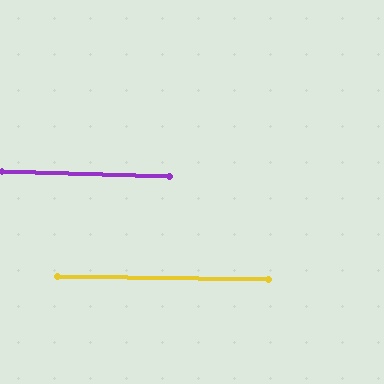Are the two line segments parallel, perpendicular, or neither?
Parallel — their directions differ by only 0.5°.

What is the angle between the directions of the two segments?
Approximately 1 degree.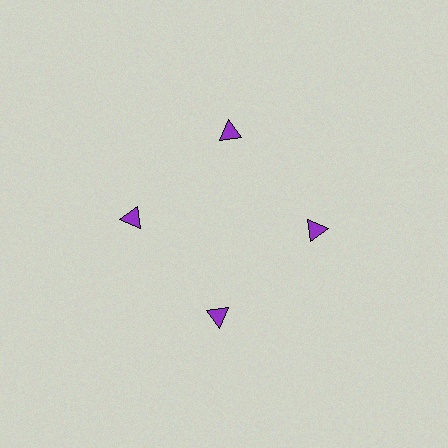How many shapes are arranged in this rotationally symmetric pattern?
There are 4 shapes, arranged in 4 groups of 1.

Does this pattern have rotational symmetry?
Yes, this pattern has 4-fold rotational symmetry. It looks the same after rotating 90 degrees around the center.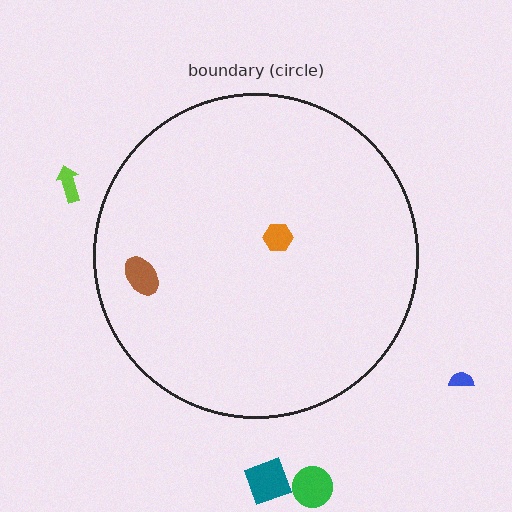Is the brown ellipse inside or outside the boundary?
Inside.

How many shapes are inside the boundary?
2 inside, 4 outside.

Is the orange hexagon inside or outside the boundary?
Inside.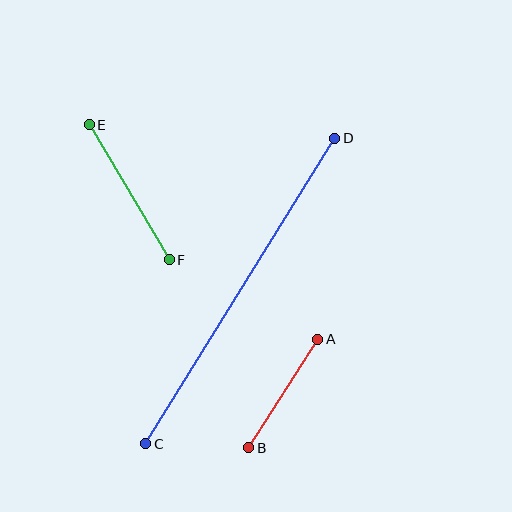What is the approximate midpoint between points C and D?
The midpoint is at approximately (240, 291) pixels.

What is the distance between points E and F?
The distance is approximately 157 pixels.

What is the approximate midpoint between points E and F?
The midpoint is at approximately (129, 192) pixels.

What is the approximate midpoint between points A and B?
The midpoint is at approximately (283, 394) pixels.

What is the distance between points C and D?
The distance is approximately 359 pixels.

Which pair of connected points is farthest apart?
Points C and D are farthest apart.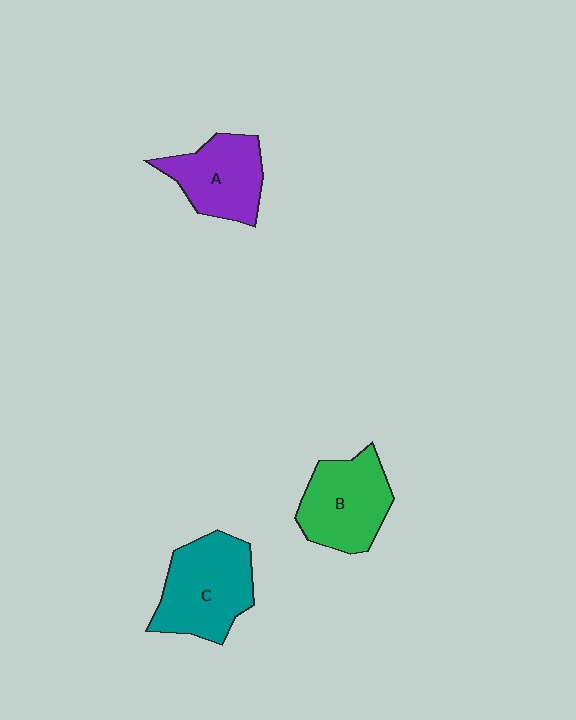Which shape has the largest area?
Shape C (teal).